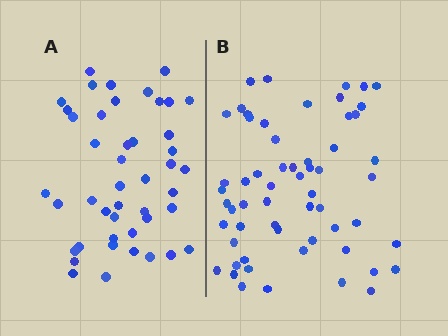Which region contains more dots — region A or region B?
Region B (the right region) has more dots.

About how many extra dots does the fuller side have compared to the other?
Region B has approximately 15 more dots than region A.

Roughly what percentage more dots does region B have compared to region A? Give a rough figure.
About 30% more.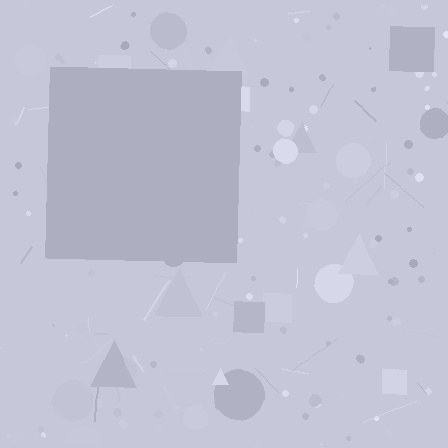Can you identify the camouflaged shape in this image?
The camouflaged shape is a square.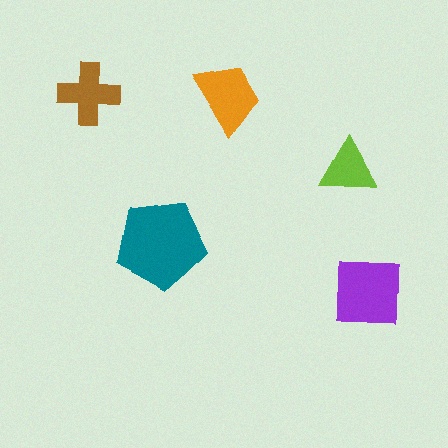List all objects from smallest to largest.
The lime triangle, the brown cross, the orange trapezoid, the purple square, the teal pentagon.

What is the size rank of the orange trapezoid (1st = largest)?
3rd.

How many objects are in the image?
There are 5 objects in the image.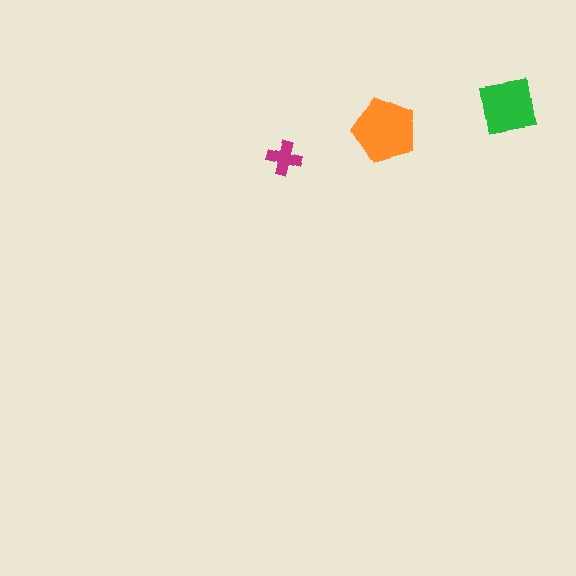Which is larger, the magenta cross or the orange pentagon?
The orange pentagon.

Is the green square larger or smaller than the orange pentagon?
Smaller.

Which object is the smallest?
The magenta cross.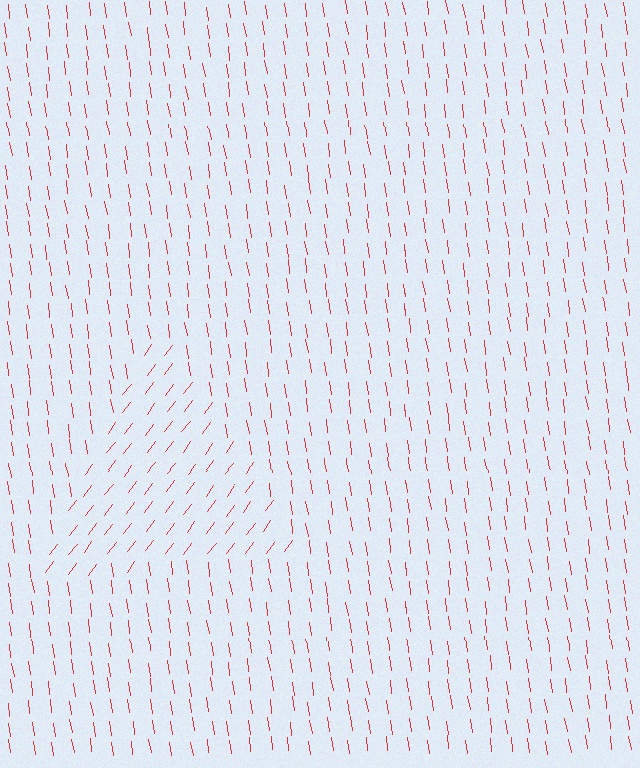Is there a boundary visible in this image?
Yes, there is a texture boundary formed by a change in line orientation.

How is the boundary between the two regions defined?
The boundary is defined purely by a change in line orientation (approximately 45 degrees difference). All lines are the same color and thickness.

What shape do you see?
I see a triangle.